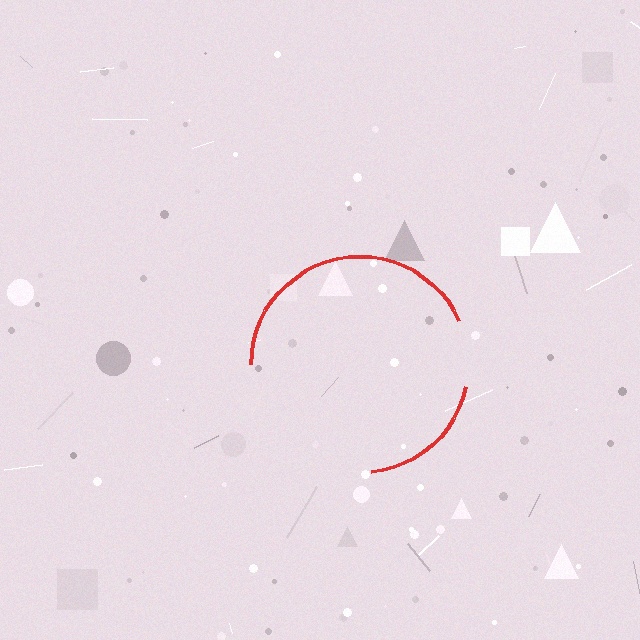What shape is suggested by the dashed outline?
The dashed outline suggests a circle.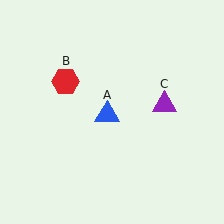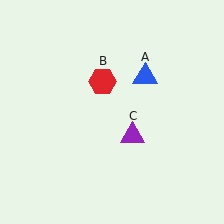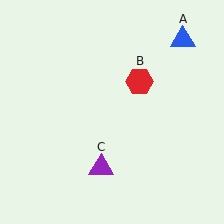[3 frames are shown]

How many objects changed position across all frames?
3 objects changed position: blue triangle (object A), red hexagon (object B), purple triangle (object C).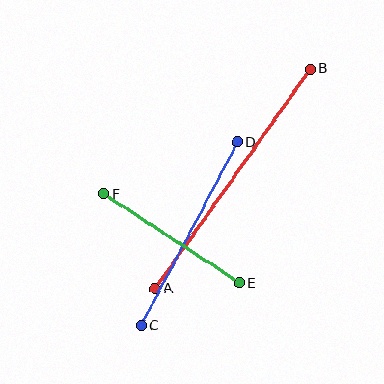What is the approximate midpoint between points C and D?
The midpoint is at approximately (189, 234) pixels.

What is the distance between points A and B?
The distance is approximately 269 pixels.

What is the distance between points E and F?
The distance is approximately 163 pixels.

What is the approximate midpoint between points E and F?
The midpoint is at approximately (172, 239) pixels.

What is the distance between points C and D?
The distance is approximately 207 pixels.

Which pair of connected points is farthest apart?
Points A and B are farthest apart.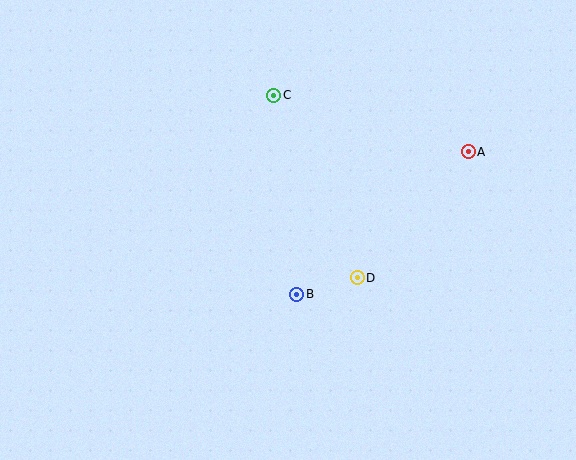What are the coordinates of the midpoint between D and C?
The midpoint between D and C is at (315, 187).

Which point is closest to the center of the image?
Point B at (297, 294) is closest to the center.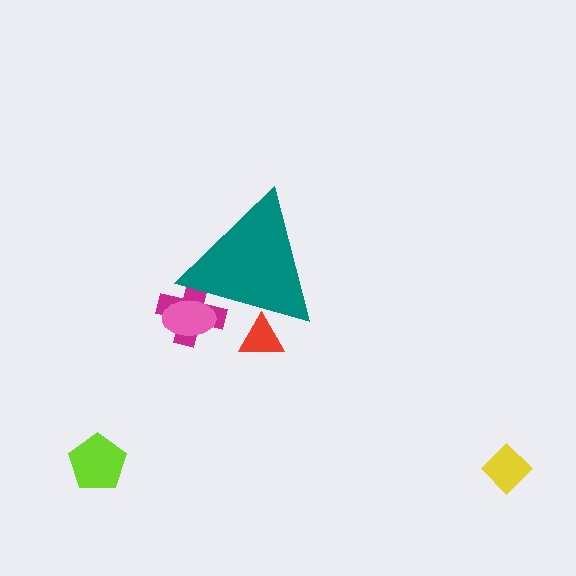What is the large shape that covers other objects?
A teal triangle.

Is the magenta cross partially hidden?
Yes, the magenta cross is partially hidden behind the teal triangle.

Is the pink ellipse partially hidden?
Yes, the pink ellipse is partially hidden behind the teal triangle.